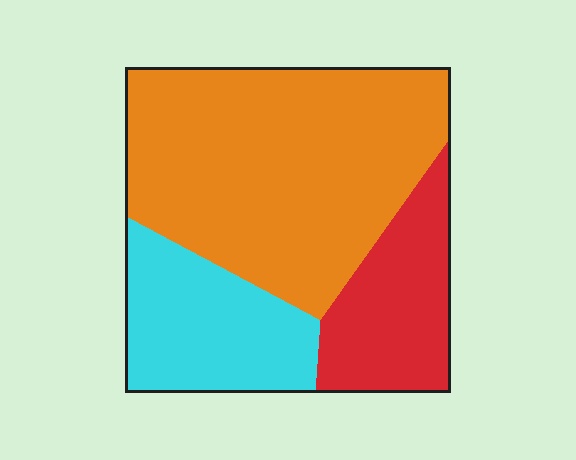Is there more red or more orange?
Orange.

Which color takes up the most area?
Orange, at roughly 55%.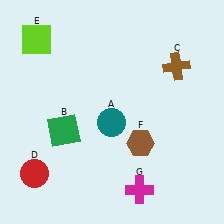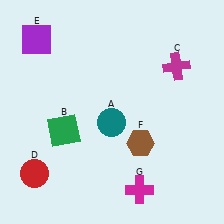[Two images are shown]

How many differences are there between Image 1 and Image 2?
There are 2 differences between the two images.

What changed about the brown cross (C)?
In Image 1, C is brown. In Image 2, it changed to magenta.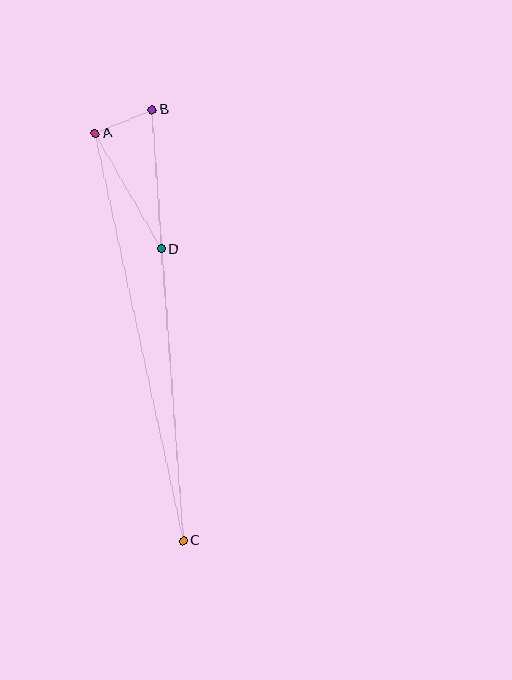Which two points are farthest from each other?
Points B and C are farthest from each other.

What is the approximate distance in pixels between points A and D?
The distance between A and D is approximately 133 pixels.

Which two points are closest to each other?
Points A and B are closest to each other.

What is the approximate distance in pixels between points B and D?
The distance between B and D is approximately 139 pixels.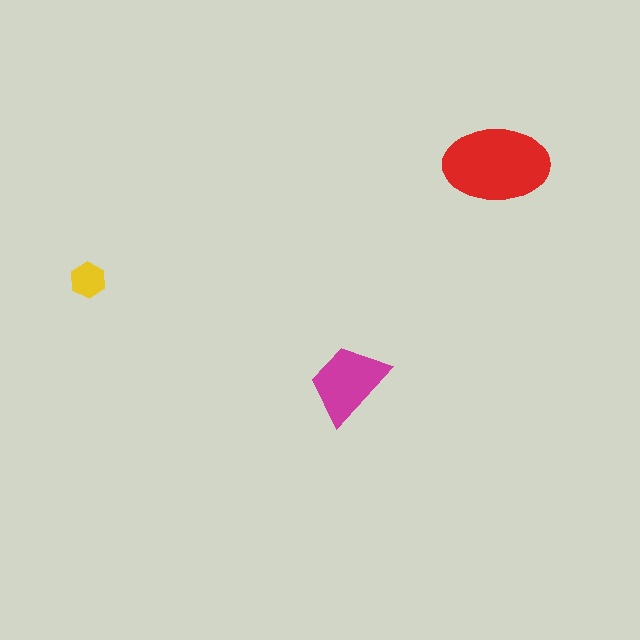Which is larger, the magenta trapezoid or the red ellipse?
The red ellipse.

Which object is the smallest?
The yellow hexagon.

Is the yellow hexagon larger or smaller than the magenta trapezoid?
Smaller.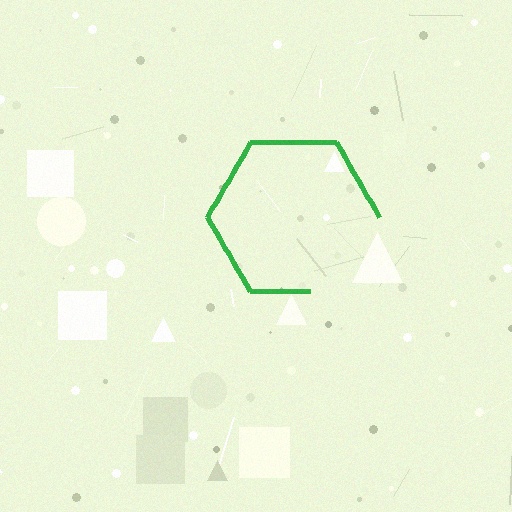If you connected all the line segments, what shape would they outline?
They would outline a hexagon.